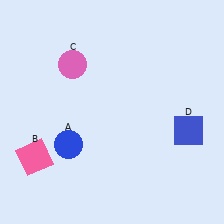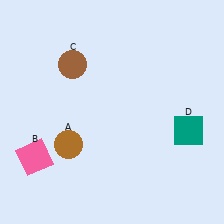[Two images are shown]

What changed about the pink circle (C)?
In Image 1, C is pink. In Image 2, it changed to brown.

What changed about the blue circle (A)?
In Image 1, A is blue. In Image 2, it changed to brown.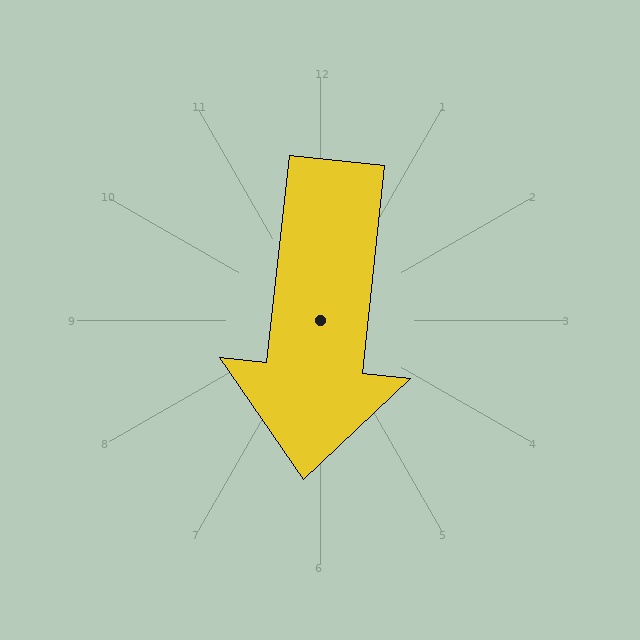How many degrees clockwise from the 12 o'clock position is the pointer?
Approximately 186 degrees.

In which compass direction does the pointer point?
South.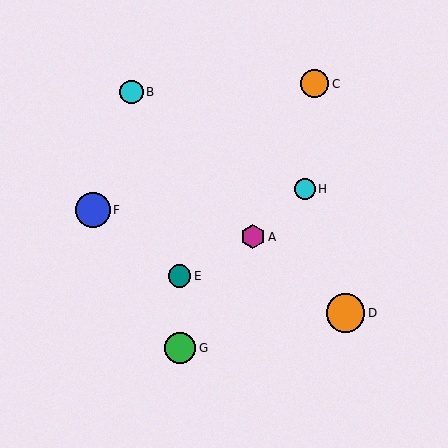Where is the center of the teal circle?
The center of the teal circle is at (180, 276).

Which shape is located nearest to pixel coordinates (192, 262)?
The teal circle (labeled E) at (180, 276) is nearest to that location.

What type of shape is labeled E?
Shape E is a teal circle.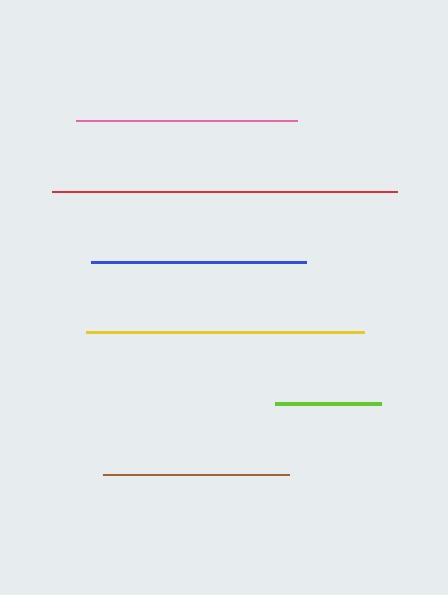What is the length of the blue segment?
The blue segment is approximately 215 pixels long.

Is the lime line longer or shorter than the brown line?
The brown line is longer than the lime line.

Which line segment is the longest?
The red line is the longest at approximately 344 pixels.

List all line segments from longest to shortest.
From longest to shortest: red, yellow, pink, blue, brown, lime.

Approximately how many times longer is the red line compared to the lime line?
The red line is approximately 3.2 times the length of the lime line.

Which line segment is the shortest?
The lime line is the shortest at approximately 106 pixels.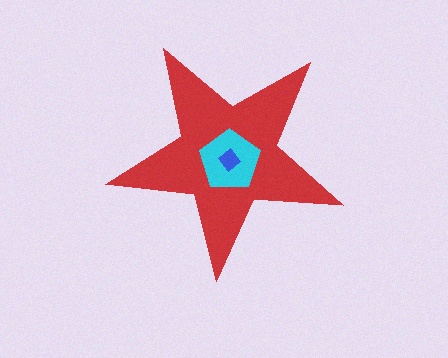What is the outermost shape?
The red star.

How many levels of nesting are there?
3.